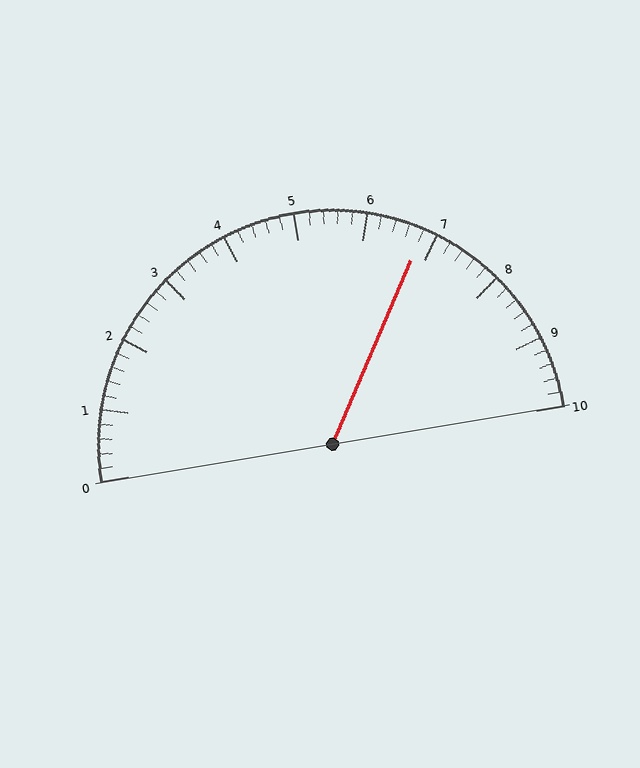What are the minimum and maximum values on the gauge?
The gauge ranges from 0 to 10.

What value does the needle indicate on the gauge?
The needle indicates approximately 6.8.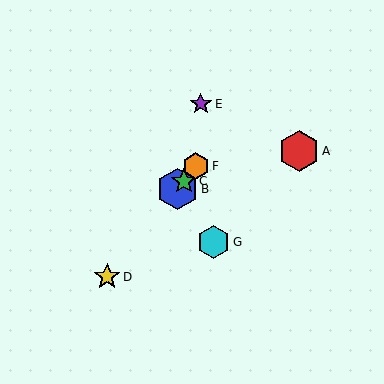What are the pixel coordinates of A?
Object A is at (299, 151).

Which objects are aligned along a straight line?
Objects B, C, D, F are aligned along a straight line.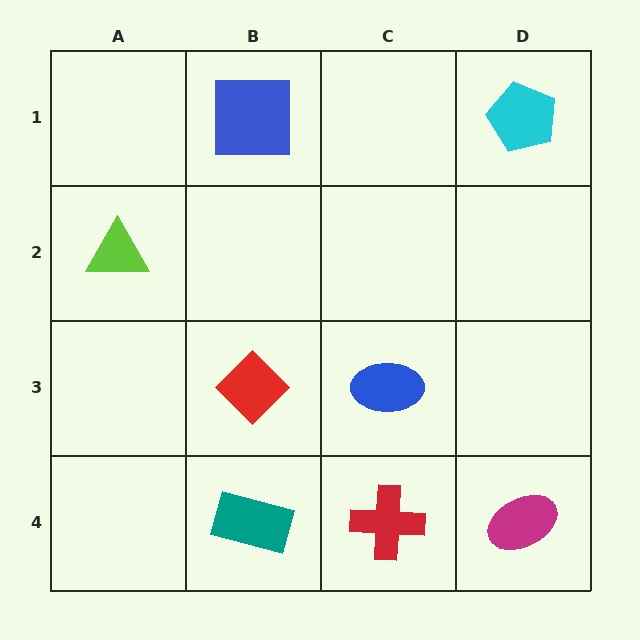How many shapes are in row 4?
3 shapes.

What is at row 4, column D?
A magenta ellipse.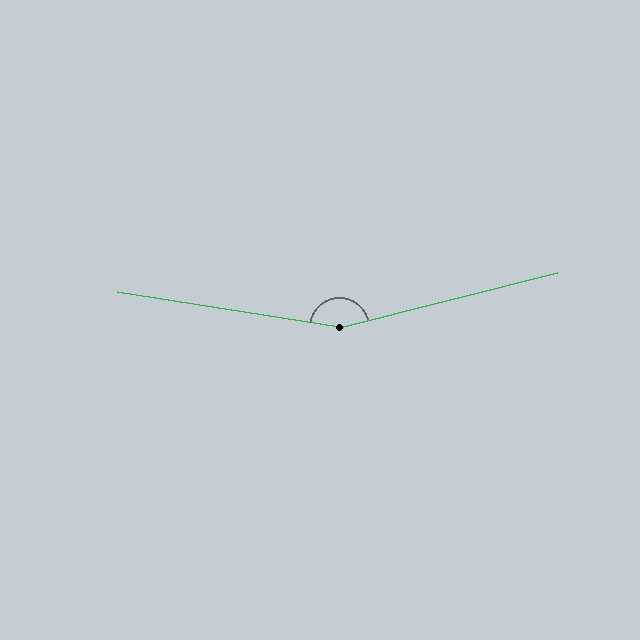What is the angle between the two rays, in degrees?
Approximately 157 degrees.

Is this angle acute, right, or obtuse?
It is obtuse.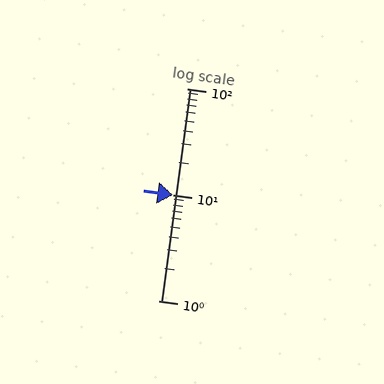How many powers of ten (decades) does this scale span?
The scale spans 2 decades, from 1 to 100.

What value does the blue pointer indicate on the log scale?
The pointer indicates approximately 10.